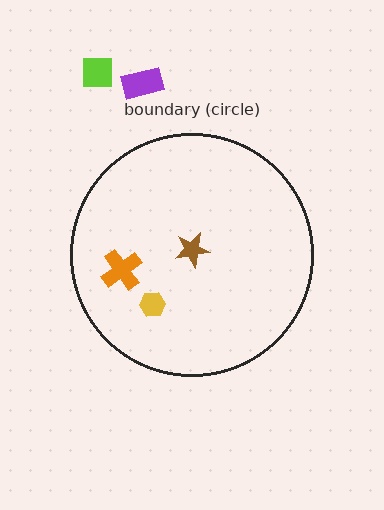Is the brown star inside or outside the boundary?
Inside.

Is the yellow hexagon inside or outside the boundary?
Inside.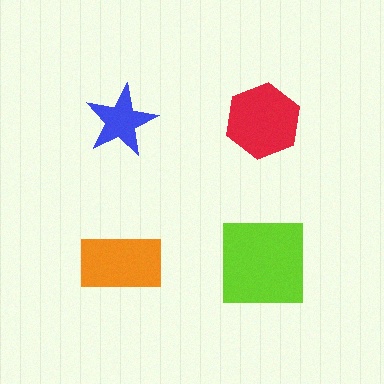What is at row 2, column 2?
A lime square.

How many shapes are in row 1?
2 shapes.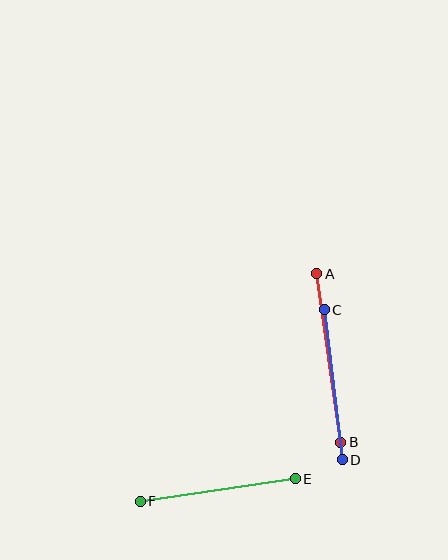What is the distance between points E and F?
The distance is approximately 157 pixels.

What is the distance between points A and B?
The distance is approximately 170 pixels.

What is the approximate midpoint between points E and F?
The midpoint is at approximately (218, 490) pixels.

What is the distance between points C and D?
The distance is approximately 151 pixels.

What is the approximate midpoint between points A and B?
The midpoint is at approximately (329, 358) pixels.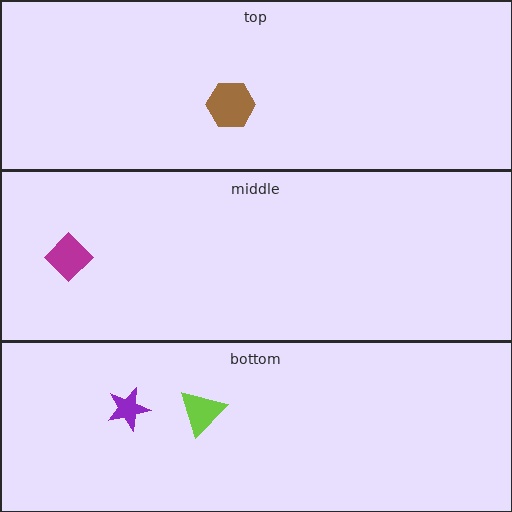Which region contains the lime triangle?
The bottom region.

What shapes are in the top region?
The brown hexagon.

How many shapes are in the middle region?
1.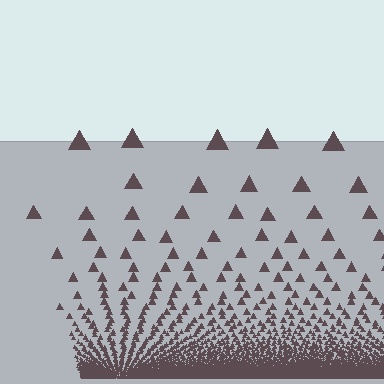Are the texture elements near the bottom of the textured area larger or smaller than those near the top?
Smaller. The gradient is inverted — elements near the bottom are smaller and denser.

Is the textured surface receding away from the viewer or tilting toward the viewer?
The surface appears to tilt toward the viewer. Texture elements get larger and sparser toward the top.